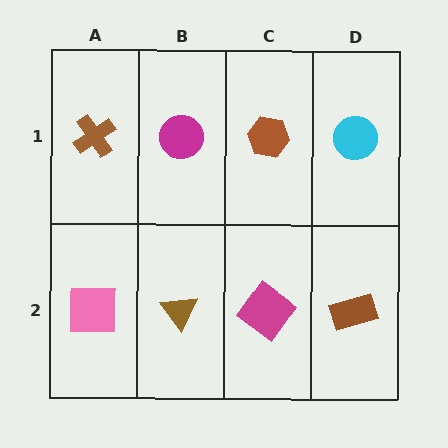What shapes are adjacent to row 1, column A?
A pink square (row 2, column A), a magenta circle (row 1, column B).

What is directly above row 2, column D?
A cyan circle.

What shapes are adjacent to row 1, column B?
A brown triangle (row 2, column B), a brown cross (row 1, column A), a brown hexagon (row 1, column C).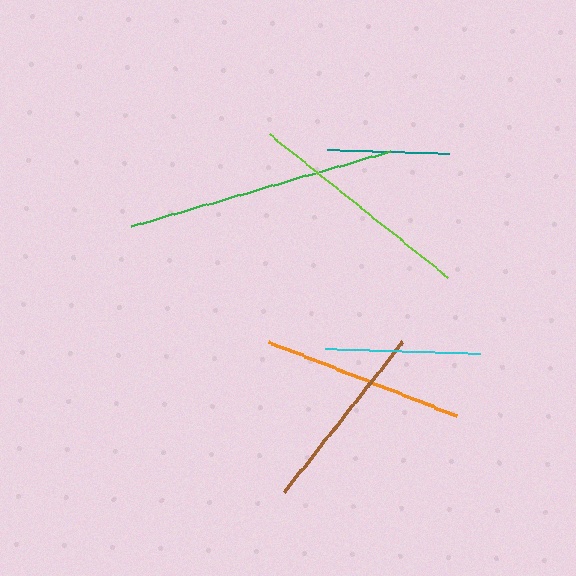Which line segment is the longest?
The green line is the longest at approximately 271 pixels.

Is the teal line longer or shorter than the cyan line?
The cyan line is longer than the teal line.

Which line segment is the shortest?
The teal line is the shortest at approximately 122 pixels.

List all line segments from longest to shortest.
From longest to shortest: green, lime, orange, brown, cyan, teal.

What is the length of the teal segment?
The teal segment is approximately 122 pixels long.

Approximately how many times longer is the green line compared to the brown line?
The green line is approximately 1.4 times the length of the brown line.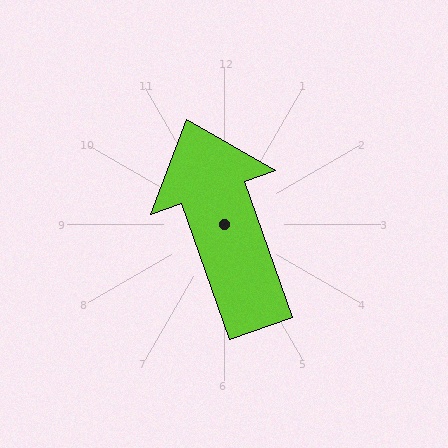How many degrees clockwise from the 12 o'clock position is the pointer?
Approximately 340 degrees.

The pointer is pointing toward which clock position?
Roughly 11 o'clock.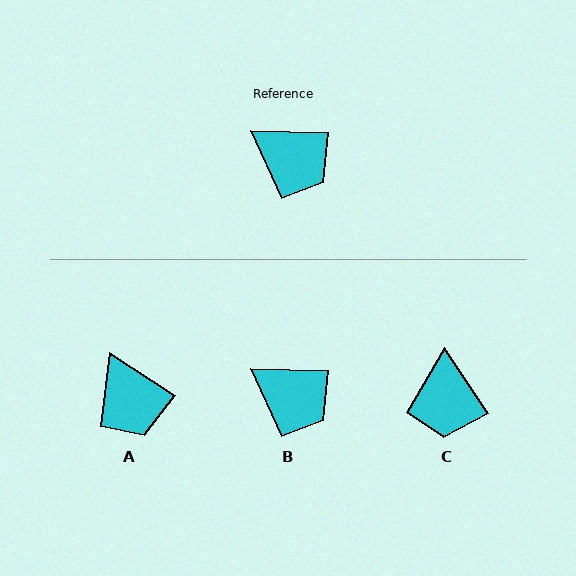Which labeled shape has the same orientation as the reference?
B.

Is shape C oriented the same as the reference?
No, it is off by about 55 degrees.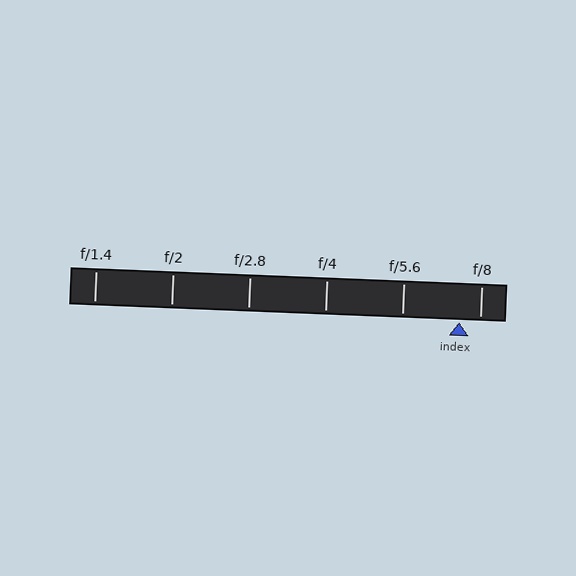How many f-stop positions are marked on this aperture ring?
There are 6 f-stop positions marked.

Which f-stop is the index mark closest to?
The index mark is closest to f/8.